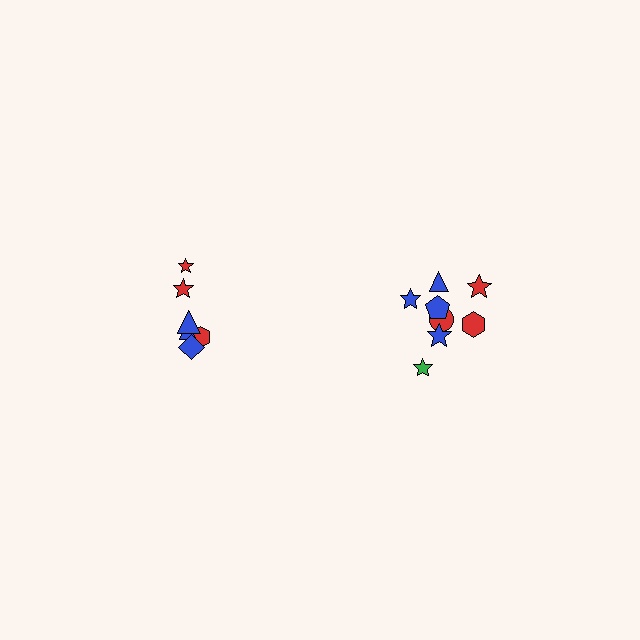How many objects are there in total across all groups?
There are 14 objects.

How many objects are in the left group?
There are 6 objects.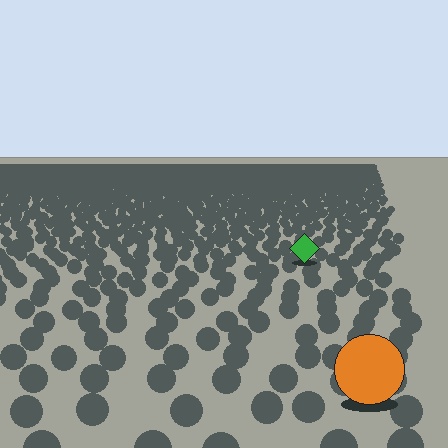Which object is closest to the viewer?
The orange circle is closest. The texture marks near it are larger and more spread out.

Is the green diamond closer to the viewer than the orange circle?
No. The orange circle is closer — you can tell from the texture gradient: the ground texture is coarser near it.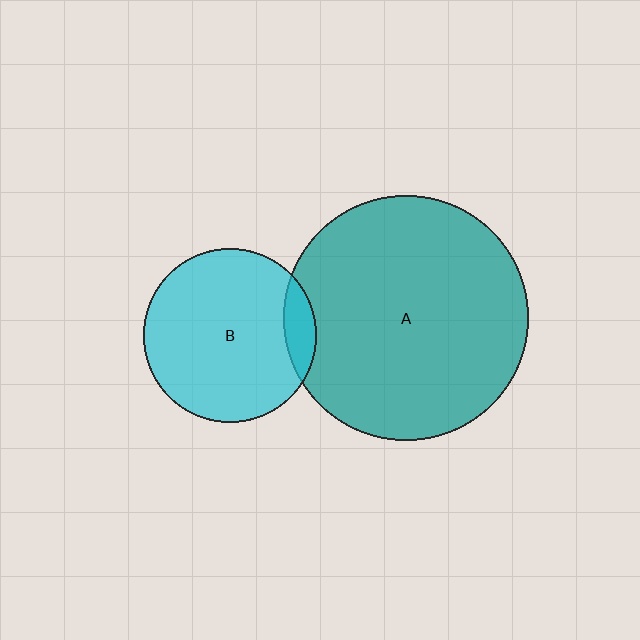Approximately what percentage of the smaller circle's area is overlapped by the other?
Approximately 10%.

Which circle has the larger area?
Circle A (teal).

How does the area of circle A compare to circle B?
Approximately 2.0 times.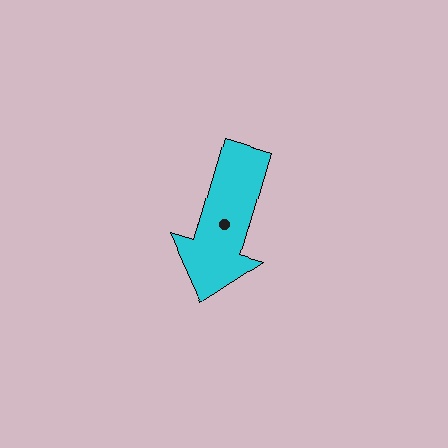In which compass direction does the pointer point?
South.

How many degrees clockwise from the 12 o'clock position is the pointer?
Approximately 196 degrees.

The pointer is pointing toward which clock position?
Roughly 7 o'clock.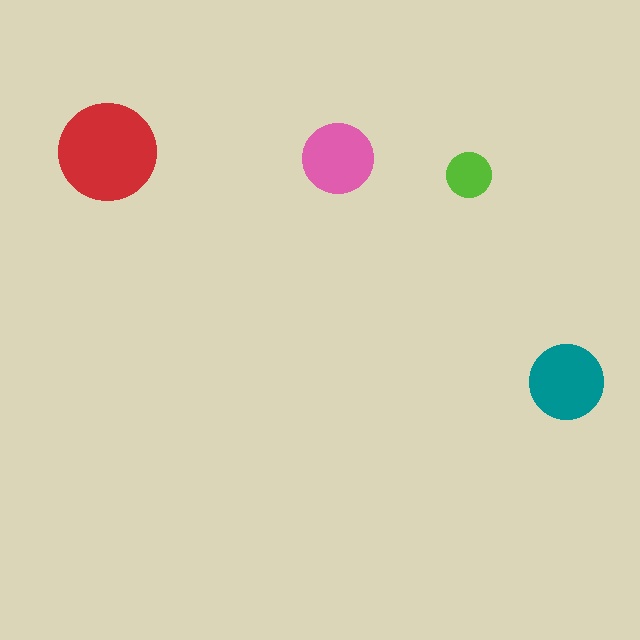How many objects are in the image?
There are 4 objects in the image.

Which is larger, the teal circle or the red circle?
The red one.